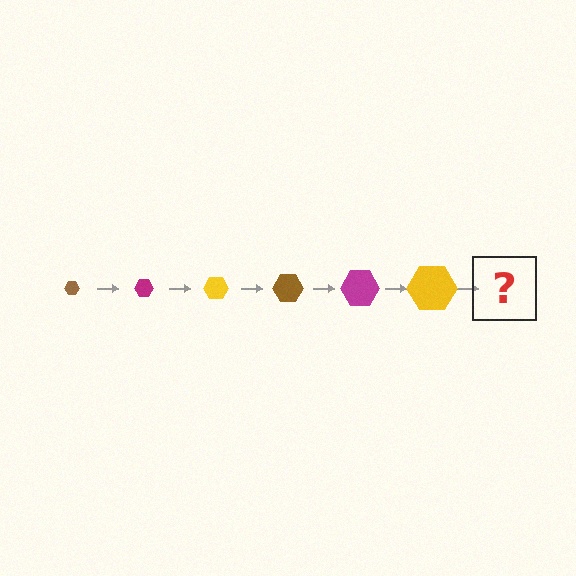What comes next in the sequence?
The next element should be a brown hexagon, larger than the previous one.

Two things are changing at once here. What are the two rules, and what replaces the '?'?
The two rules are that the hexagon grows larger each step and the color cycles through brown, magenta, and yellow. The '?' should be a brown hexagon, larger than the previous one.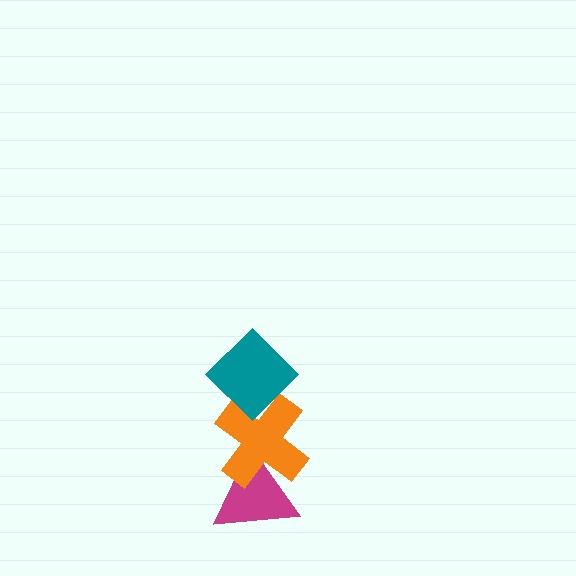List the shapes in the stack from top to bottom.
From top to bottom: the teal diamond, the orange cross, the magenta triangle.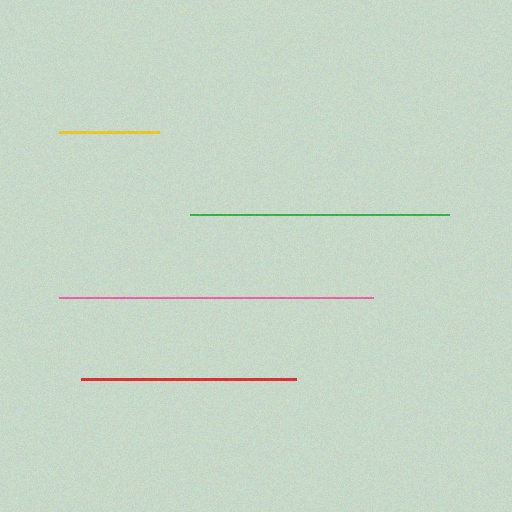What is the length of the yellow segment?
The yellow segment is approximately 100 pixels long.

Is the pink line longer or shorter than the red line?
The pink line is longer than the red line.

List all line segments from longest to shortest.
From longest to shortest: pink, green, red, yellow.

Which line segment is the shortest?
The yellow line is the shortest at approximately 100 pixels.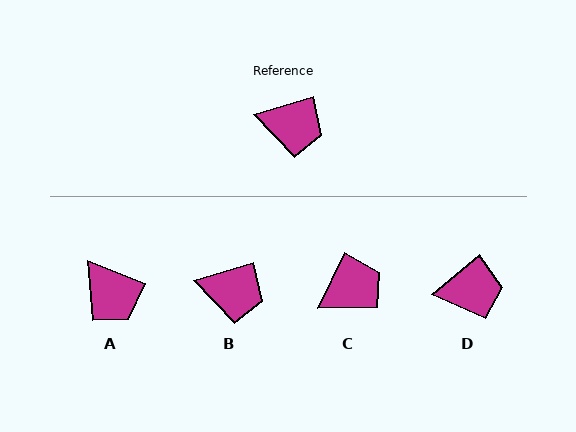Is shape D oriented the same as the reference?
No, it is off by about 22 degrees.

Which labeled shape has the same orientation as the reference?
B.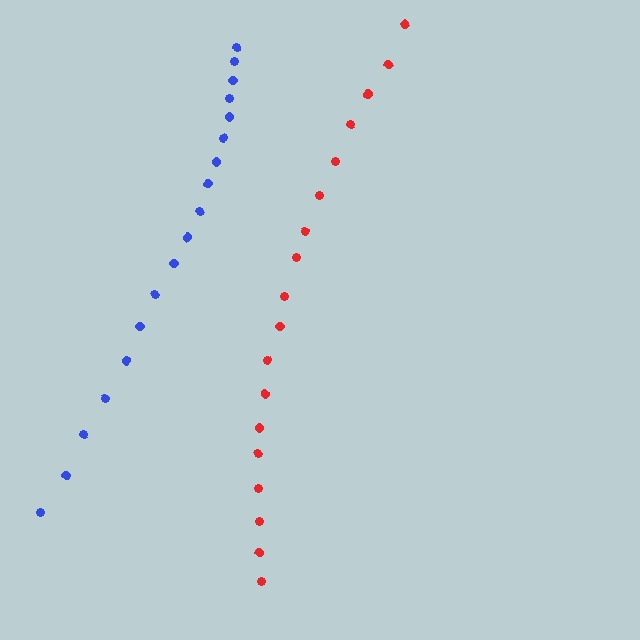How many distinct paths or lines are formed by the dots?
There are 2 distinct paths.